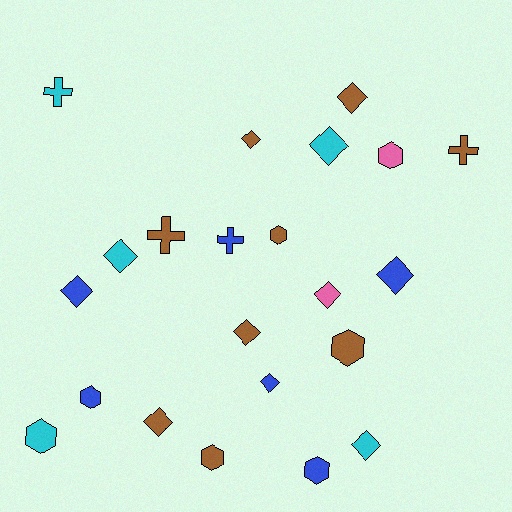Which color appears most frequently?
Brown, with 9 objects.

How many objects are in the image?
There are 22 objects.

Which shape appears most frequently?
Diamond, with 11 objects.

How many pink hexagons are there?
There is 1 pink hexagon.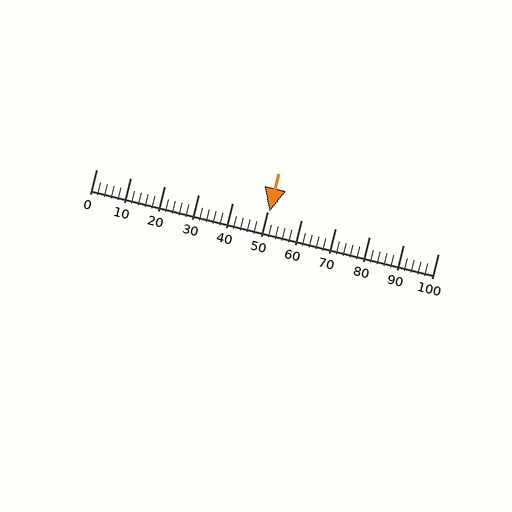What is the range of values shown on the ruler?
The ruler shows values from 0 to 100.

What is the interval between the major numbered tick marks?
The major tick marks are spaced 10 units apart.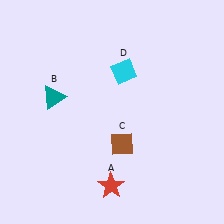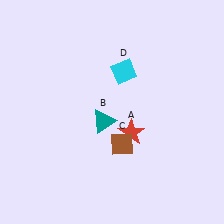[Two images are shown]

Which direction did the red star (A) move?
The red star (A) moved up.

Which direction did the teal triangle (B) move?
The teal triangle (B) moved right.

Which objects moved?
The objects that moved are: the red star (A), the teal triangle (B).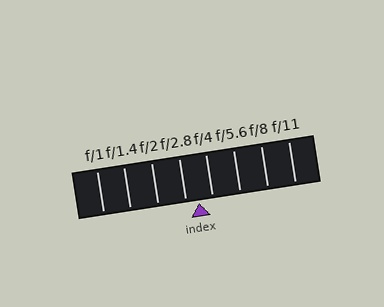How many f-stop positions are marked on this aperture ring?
There are 8 f-stop positions marked.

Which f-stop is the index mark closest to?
The index mark is closest to f/2.8.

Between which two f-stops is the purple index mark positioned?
The index mark is between f/2.8 and f/4.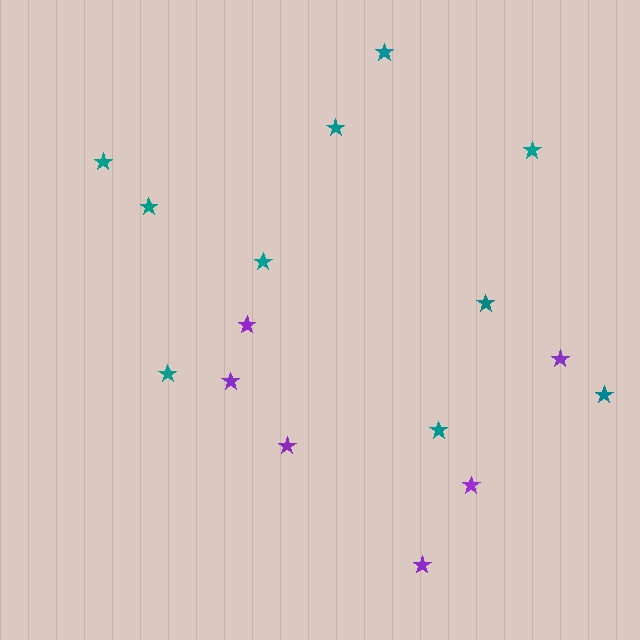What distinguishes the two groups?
There are 2 groups: one group of purple stars (6) and one group of teal stars (10).